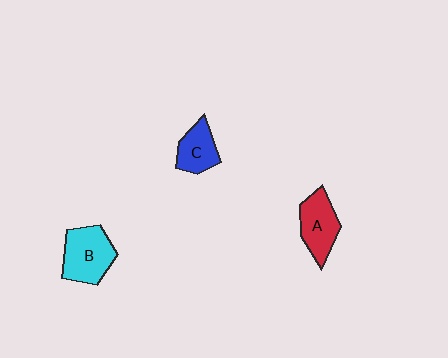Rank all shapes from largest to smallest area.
From largest to smallest: B (cyan), A (red), C (blue).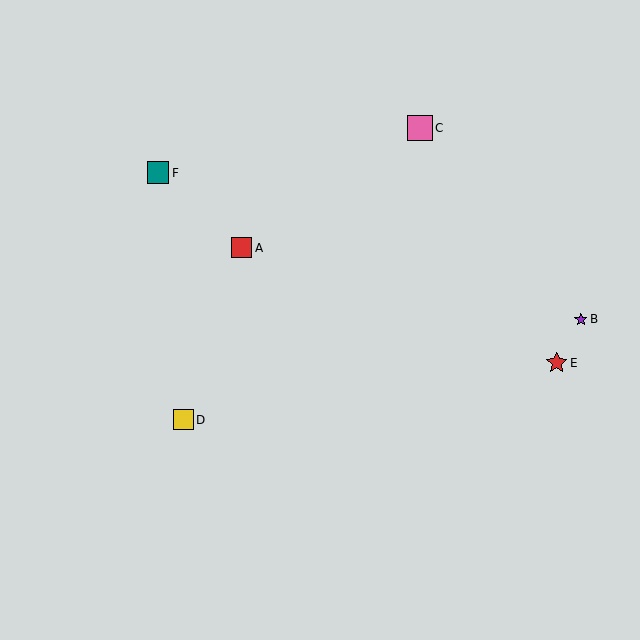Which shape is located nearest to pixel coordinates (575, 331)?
The purple star (labeled B) at (581, 319) is nearest to that location.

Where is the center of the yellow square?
The center of the yellow square is at (183, 420).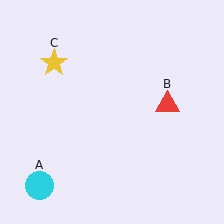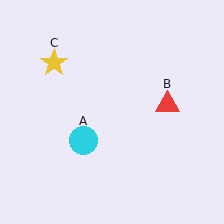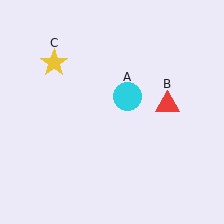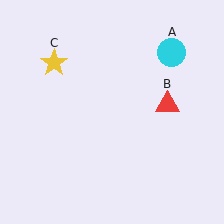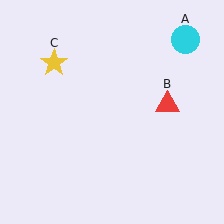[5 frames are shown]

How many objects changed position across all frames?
1 object changed position: cyan circle (object A).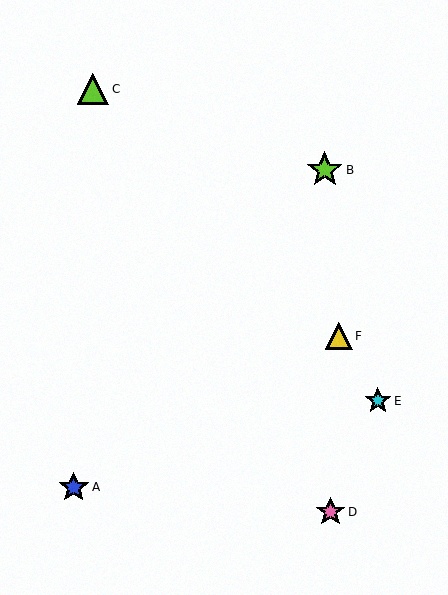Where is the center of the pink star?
The center of the pink star is at (331, 512).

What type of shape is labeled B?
Shape B is a lime star.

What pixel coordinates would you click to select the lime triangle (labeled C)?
Click at (93, 89) to select the lime triangle C.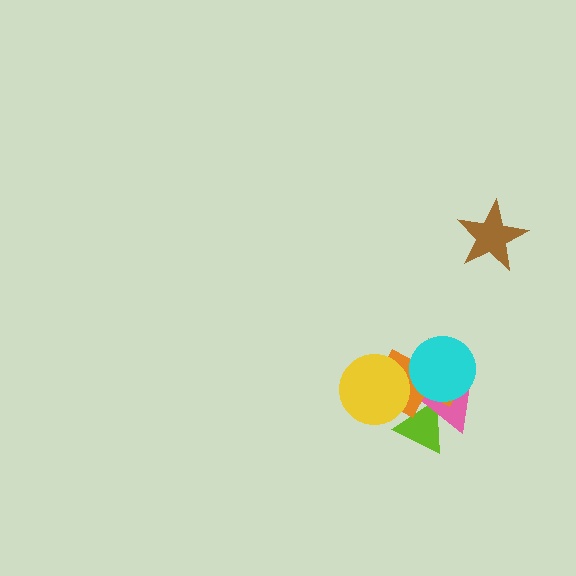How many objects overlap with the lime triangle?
2 objects overlap with the lime triangle.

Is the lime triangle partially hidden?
Yes, it is partially covered by another shape.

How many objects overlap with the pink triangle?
3 objects overlap with the pink triangle.